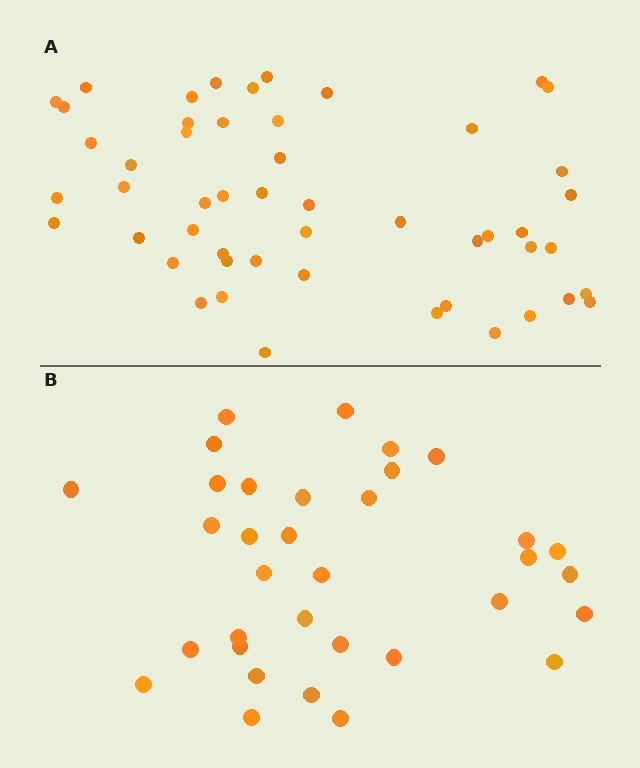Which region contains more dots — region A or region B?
Region A (the top region) has more dots.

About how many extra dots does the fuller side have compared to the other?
Region A has approximately 15 more dots than region B.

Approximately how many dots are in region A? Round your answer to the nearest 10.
About 50 dots. (The exact count is 51, which rounds to 50.)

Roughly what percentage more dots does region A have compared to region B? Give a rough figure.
About 50% more.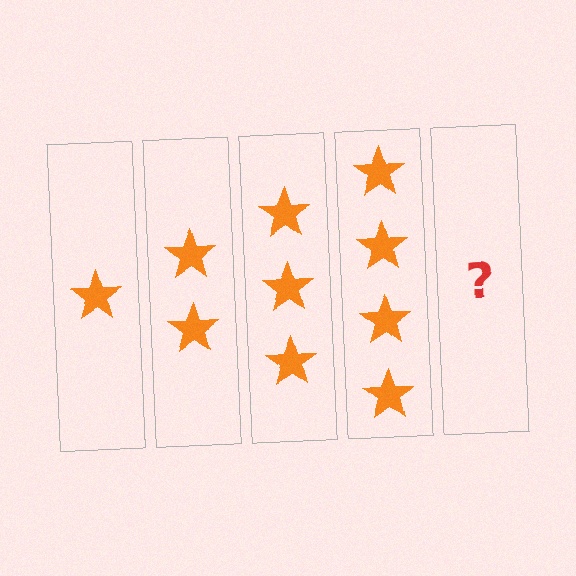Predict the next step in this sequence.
The next step is 5 stars.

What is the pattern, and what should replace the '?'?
The pattern is that each step adds one more star. The '?' should be 5 stars.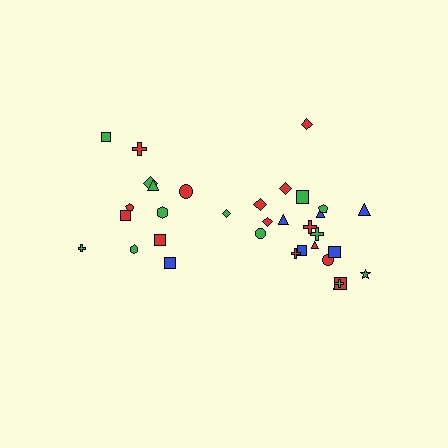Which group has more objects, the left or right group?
The right group.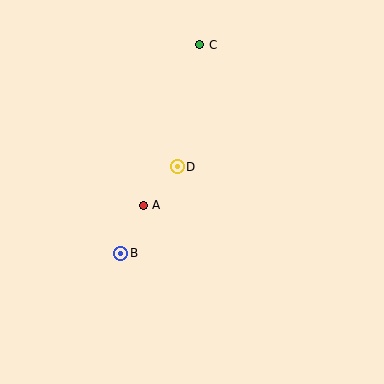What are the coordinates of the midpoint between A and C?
The midpoint between A and C is at (172, 125).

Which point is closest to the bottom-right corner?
Point B is closest to the bottom-right corner.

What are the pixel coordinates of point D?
Point D is at (177, 167).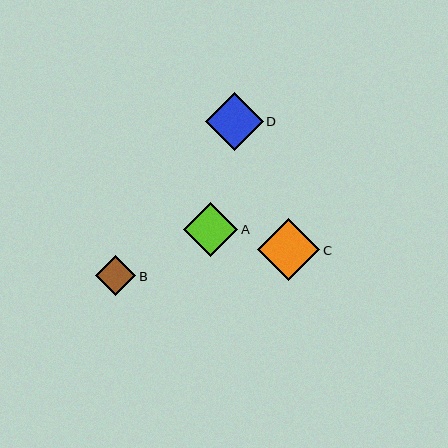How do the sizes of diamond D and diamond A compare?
Diamond D and diamond A are approximately the same size.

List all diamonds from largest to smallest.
From largest to smallest: C, D, A, B.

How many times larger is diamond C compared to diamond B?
Diamond C is approximately 1.6 times the size of diamond B.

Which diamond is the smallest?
Diamond B is the smallest with a size of approximately 40 pixels.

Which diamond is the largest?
Diamond C is the largest with a size of approximately 63 pixels.